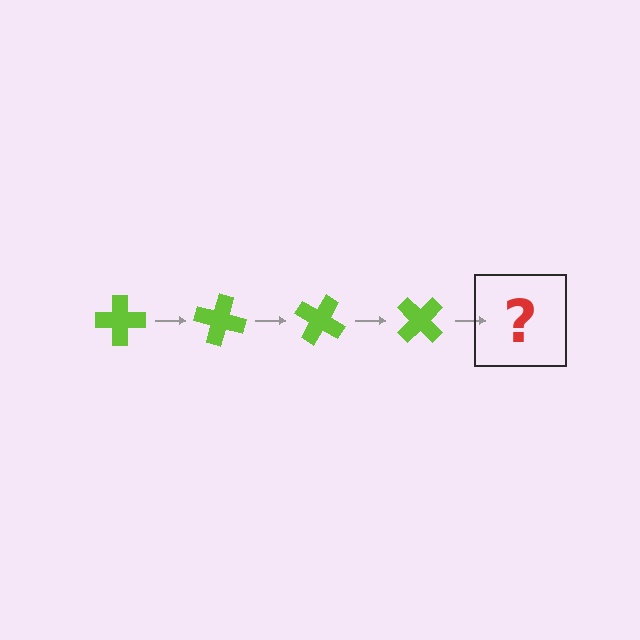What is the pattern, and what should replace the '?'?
The pattern is that the cross rotates 15 degrees each step. The '?' should be a lime cross rotated 60 degrees.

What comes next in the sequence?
The next element should be a lime cross rotated 60 degrees.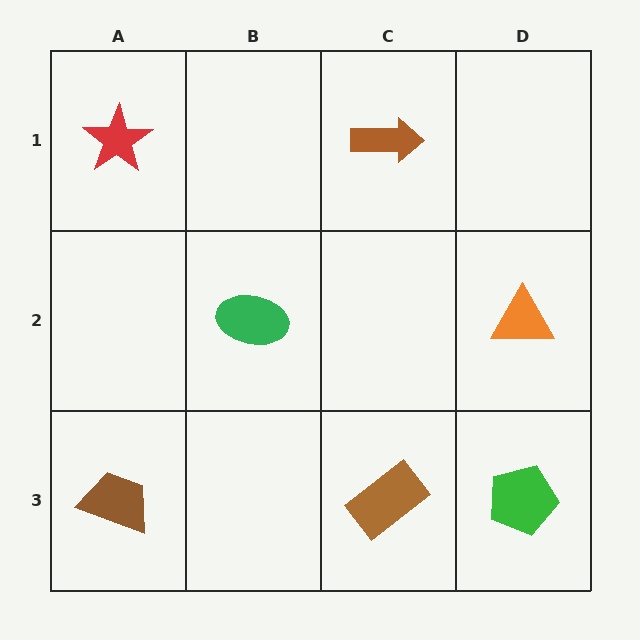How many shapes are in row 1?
2 shapes.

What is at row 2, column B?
A green ellipse.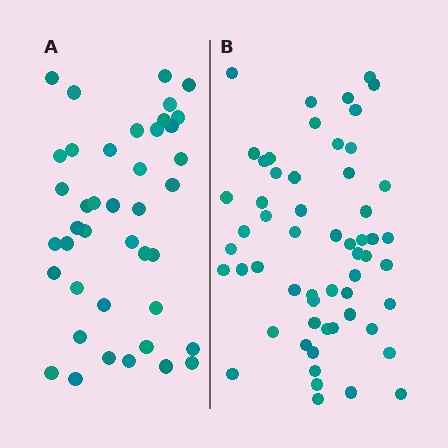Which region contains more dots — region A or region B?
Region B (the right region) has more dots.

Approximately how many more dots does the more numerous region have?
Region B has approximately 15 more dots than region A.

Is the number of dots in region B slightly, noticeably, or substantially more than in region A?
Region B has noticeably more, but not dramatically so. The ratio is roughly 1.4 to 1.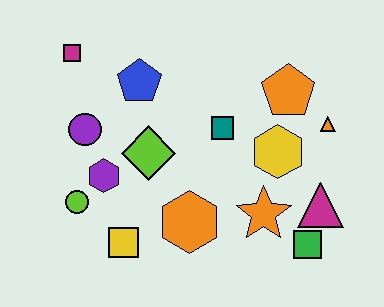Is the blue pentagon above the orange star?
Yes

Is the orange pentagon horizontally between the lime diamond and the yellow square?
No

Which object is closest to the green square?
The magenta triangle is closest to the green square.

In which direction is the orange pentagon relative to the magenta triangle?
The orange pentagon is above the magenta triangle.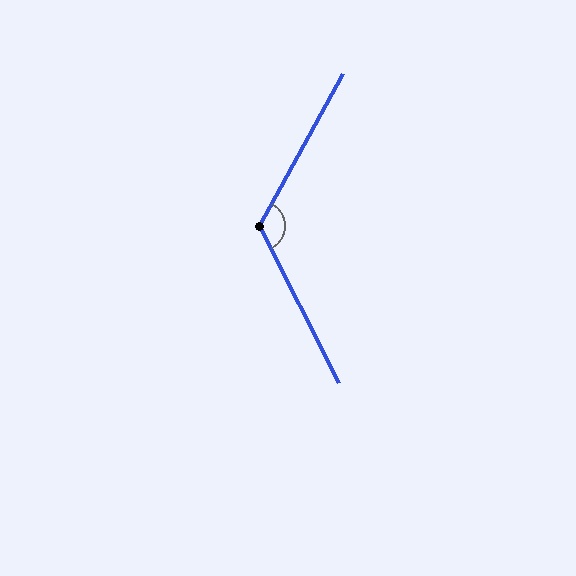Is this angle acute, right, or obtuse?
It is obtuse.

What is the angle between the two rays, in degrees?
Approximately 124 degrees.